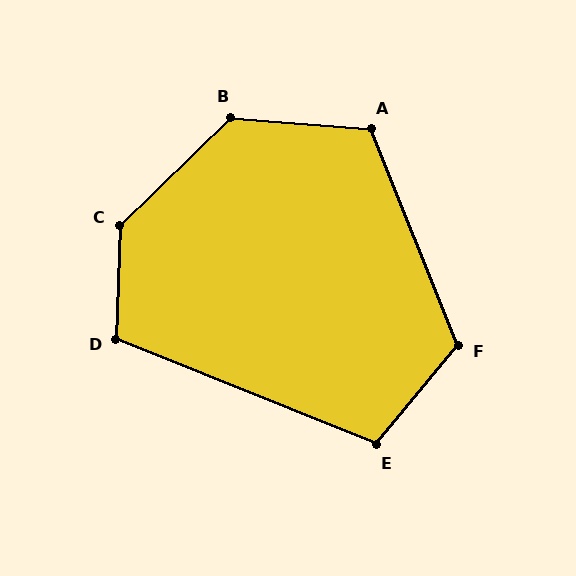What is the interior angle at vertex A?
Approximately 116 degrees (obtuse).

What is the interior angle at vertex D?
Approximately 110 degrees (obtuse).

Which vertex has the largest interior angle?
C, at approximately 136 degrees.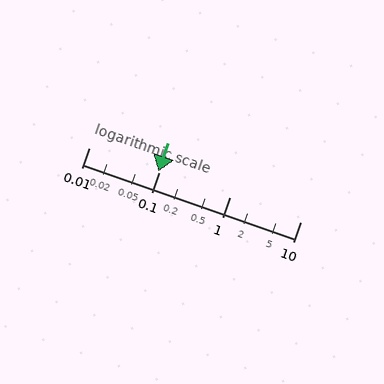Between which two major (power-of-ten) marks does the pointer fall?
The pointer is between 0.01 and 0.1.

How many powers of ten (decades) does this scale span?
The scale spans 3 decades, from 0.01 to 10.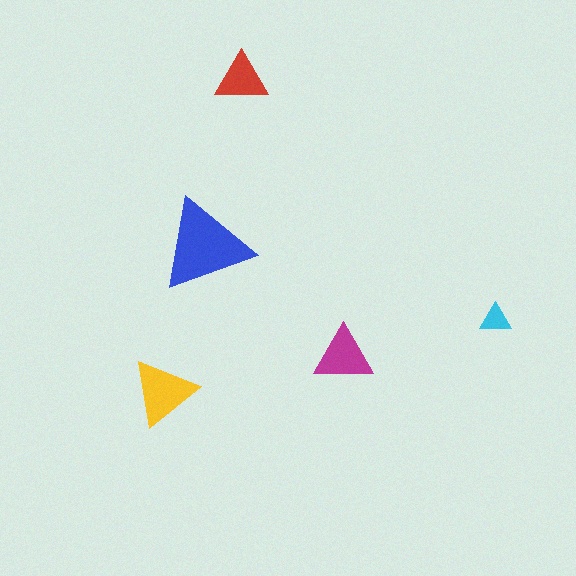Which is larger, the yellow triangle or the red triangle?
The yellow one.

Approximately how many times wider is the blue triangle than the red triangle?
About 2 times wider.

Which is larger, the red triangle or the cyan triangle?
The red one.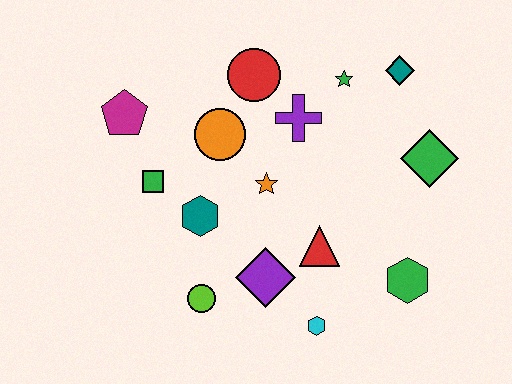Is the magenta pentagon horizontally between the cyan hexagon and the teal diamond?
No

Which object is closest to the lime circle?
The purple diamond is closest to the lime circle.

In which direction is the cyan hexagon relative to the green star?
The cyan hexagon is below the green star.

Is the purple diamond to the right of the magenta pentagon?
Yes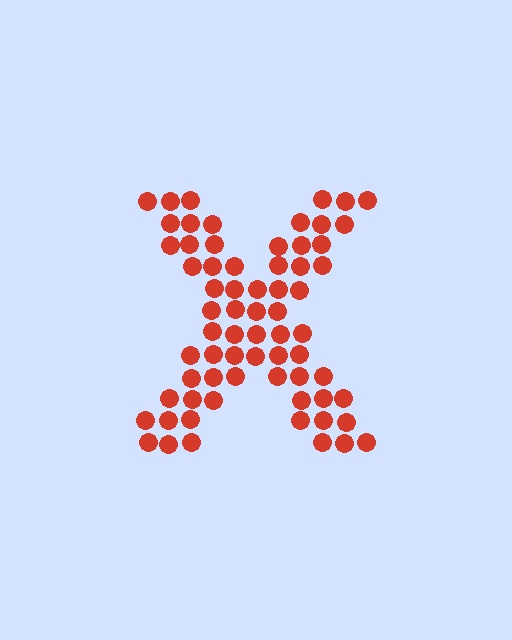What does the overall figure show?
The overall figure shows the letter X.